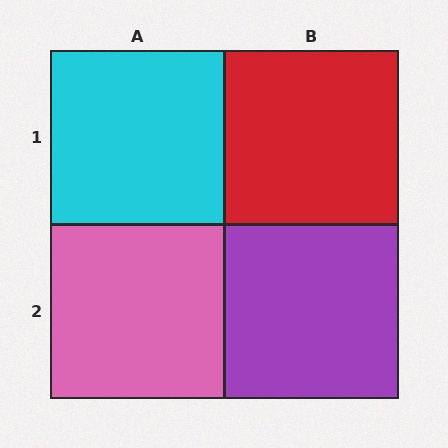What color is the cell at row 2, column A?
Pink.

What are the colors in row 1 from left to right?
Cyan, red.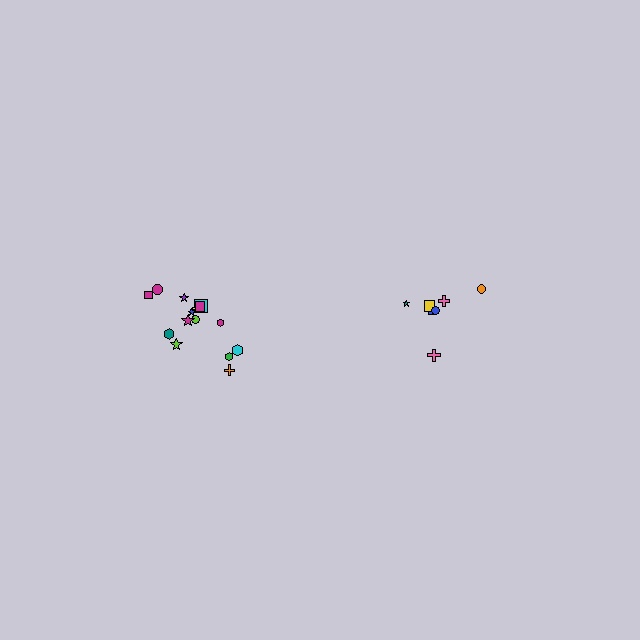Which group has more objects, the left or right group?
The left group.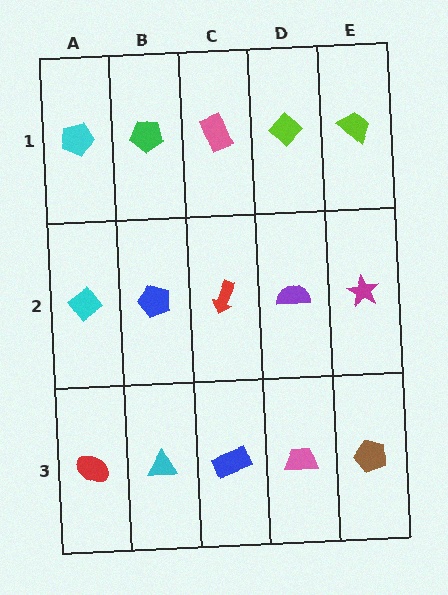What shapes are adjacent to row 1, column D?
A purple semicircle (row 2, column D), a pink rectangle (row 1, column C), a lime trapezoid (row 1, column E).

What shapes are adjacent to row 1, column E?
A magenta star (row 2, column E), a lime diamond (row 1, column D).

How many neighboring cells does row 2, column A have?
3.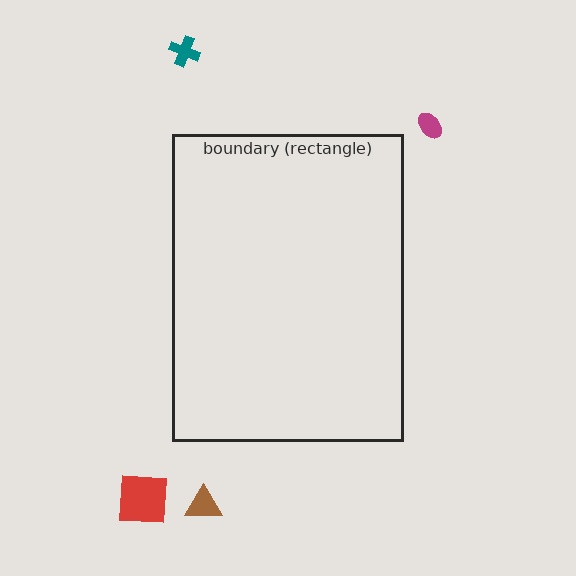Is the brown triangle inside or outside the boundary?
Outside.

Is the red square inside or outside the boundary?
Outside.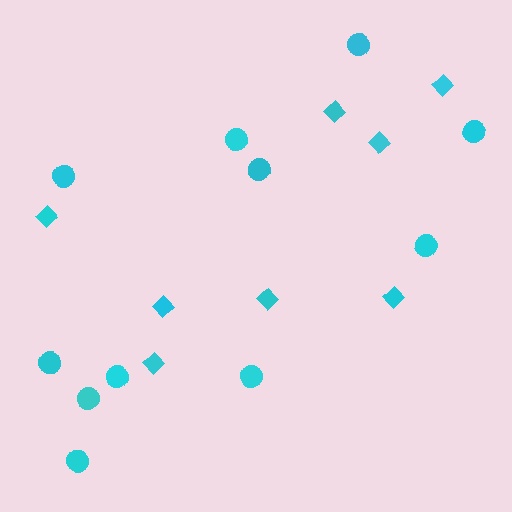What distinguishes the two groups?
There are 2 groups: one group of diamonds (8) and one group of circles (11).